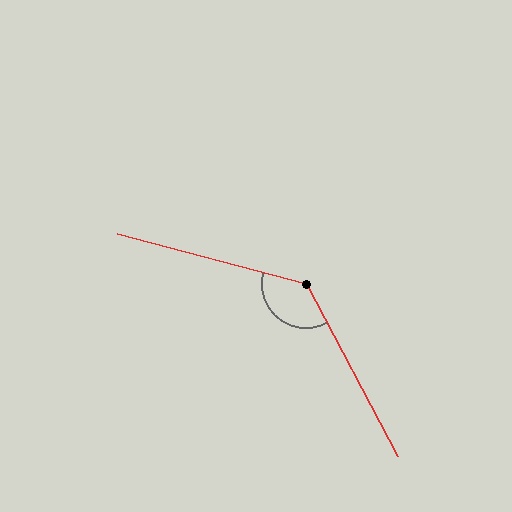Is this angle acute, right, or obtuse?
It is obtuse.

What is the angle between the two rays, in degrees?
Approximately 133 degrees.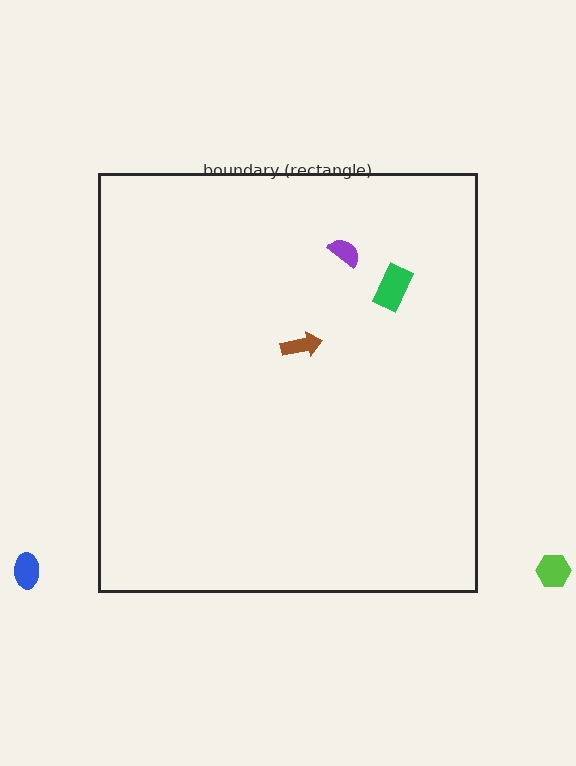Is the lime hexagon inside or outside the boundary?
Outside.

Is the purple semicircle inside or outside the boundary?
Inside.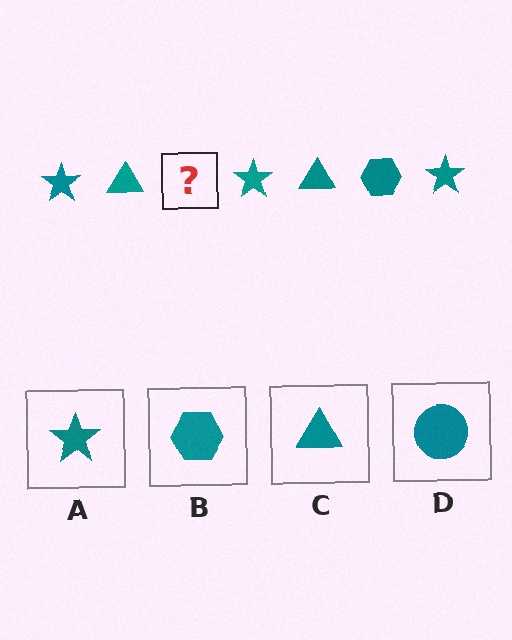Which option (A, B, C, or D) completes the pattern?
B.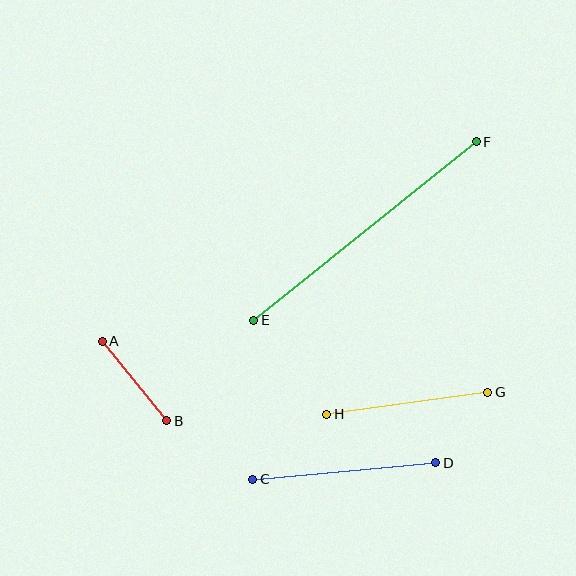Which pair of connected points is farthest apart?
Points E and F are farthest apart.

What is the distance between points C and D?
The distance is approximately 184 pixels.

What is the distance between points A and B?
The distance is approximately 102 pixels.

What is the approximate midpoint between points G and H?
The midpoint is at approximately (407, 403) pixels.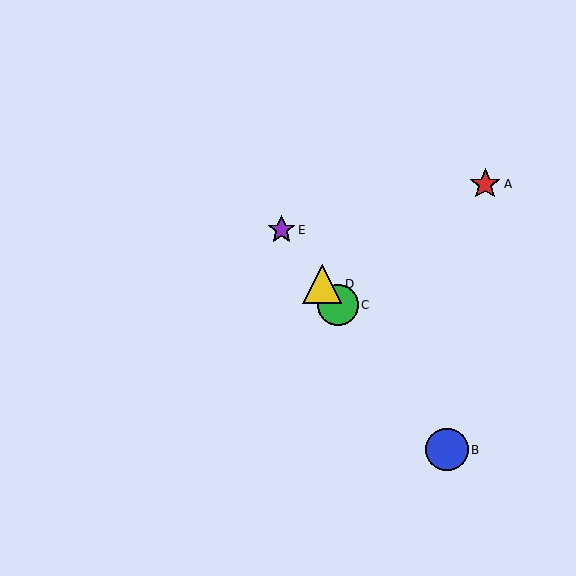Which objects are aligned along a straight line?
Objects B, C, D, E are aligned along a straight line.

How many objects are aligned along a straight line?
4 objects (B, C, D, E) are aligned along a straight line.